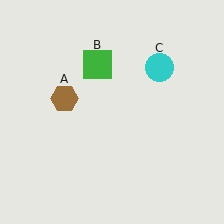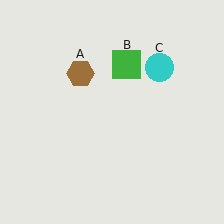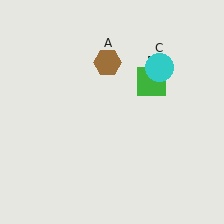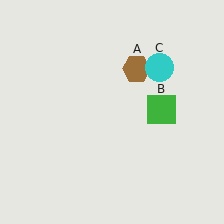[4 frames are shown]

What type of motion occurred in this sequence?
The brown hexagon (object A), green square (object B) rotated clockwise around the center of the scene.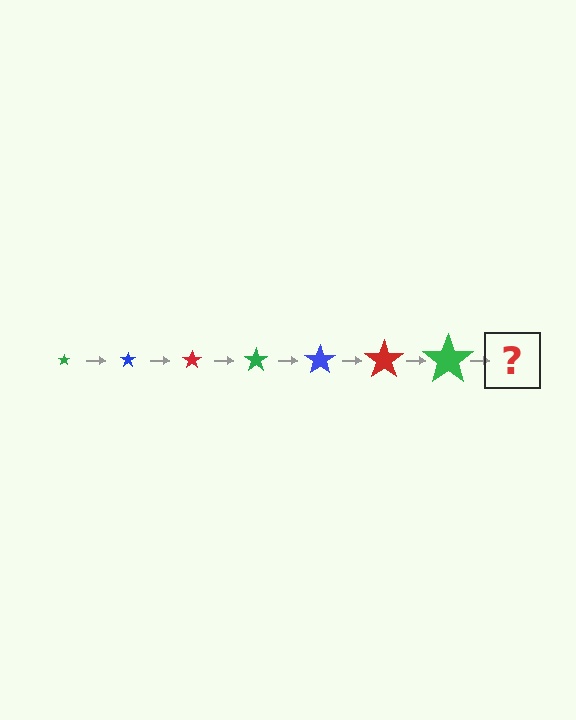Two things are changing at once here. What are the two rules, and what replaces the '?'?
The two rules are that the star grows larger each step and the color cycles through green, blue, and red. The '?' should be a blue star, larger than the previous one.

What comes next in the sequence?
The next element should be a blue star, larger than the previous one.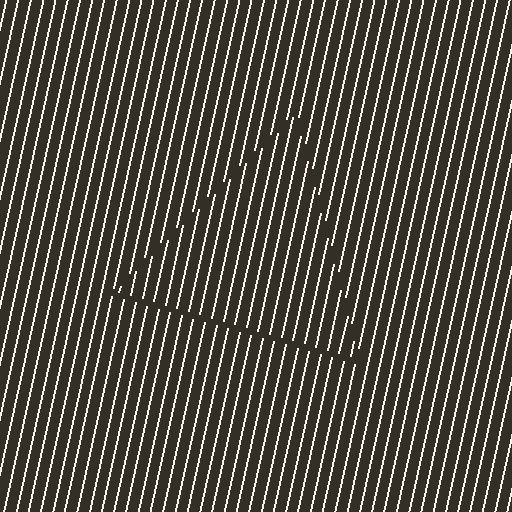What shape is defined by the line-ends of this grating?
An illusory triangle. The interior of the shape contains the same grating, shifted by half a period — the contour is defined by the phase discontinuity where line-ends from the inner and outer gratings abut.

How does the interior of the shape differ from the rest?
The interior of the shape contains the same grating, shifted by half a period — the contour is defined by the phase discontinuity where line-ends from the inner and outer gratings abut.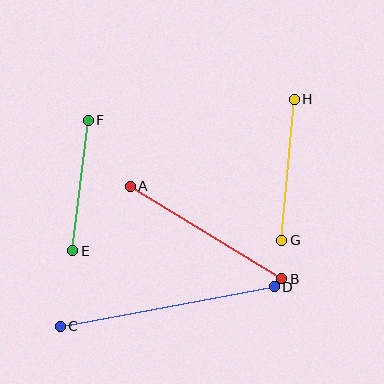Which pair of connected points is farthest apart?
Points C and D are farthest apart.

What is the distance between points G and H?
The distance is approximately 141 pixels.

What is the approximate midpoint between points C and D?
The midpoint is at approximately (167, 306) pixels.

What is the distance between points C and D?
The distance is approximately 218 pixels.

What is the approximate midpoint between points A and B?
The midpoint is at approximately (206, 232) pixels.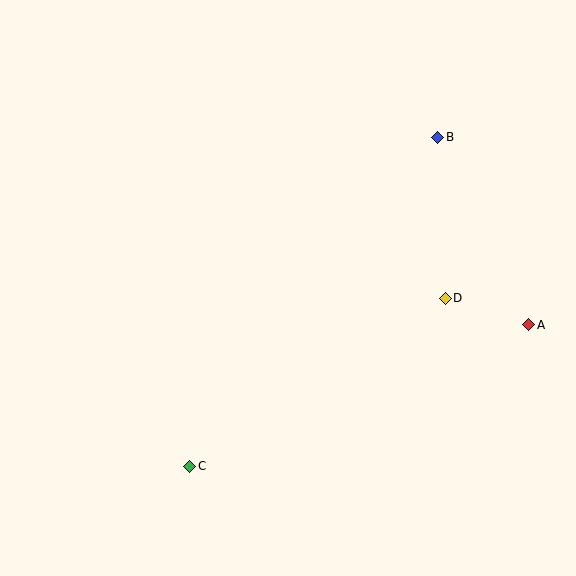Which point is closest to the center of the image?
Point D at (445, 298) is closest to the center.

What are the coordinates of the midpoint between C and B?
The midpoint between C and B is at (314, 302).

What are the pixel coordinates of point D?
Point D is at (445, 298).